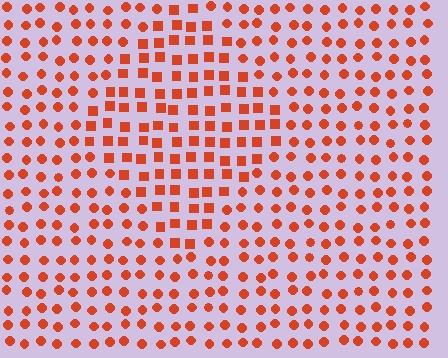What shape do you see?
I see a diamond.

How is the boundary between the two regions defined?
The boundary is defined by a change in element shape: squares inside vs. circles outside. All elements share the same color and spacing.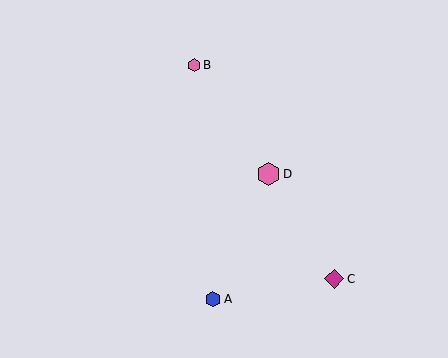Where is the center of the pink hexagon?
The center of the pink hexagon is at (268, 174).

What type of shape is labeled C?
Shape C is a magenta diamond.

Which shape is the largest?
The pink hexagon (labeled D) is the largest.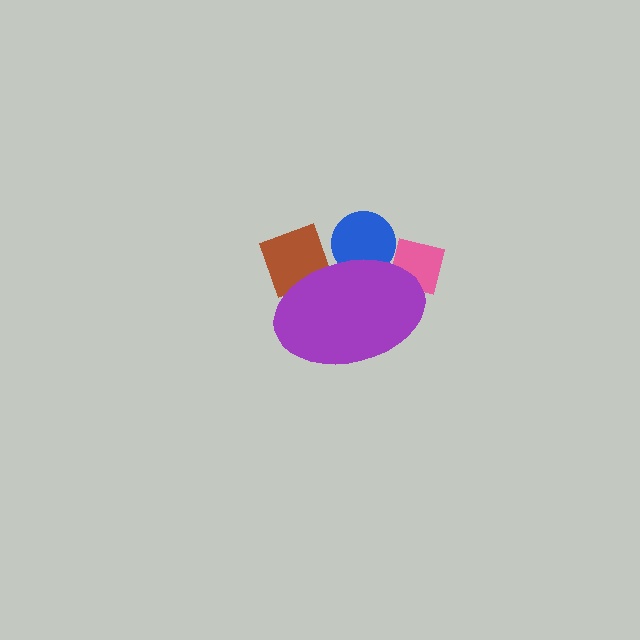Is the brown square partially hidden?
Yes, the brown square is partially hidden behind the purple ellipse.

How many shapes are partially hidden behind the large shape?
3 shapes are partially hidden.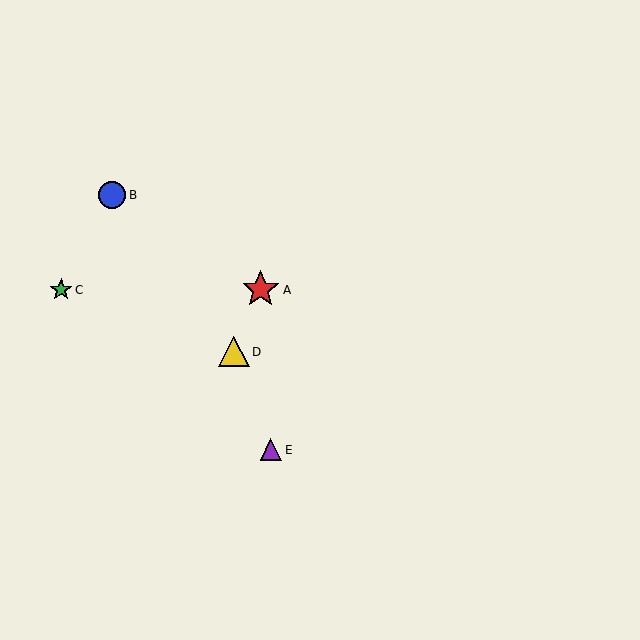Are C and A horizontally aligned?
Yes, both are at y≈290.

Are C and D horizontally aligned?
No, C is at y≈290 and D is at y≈352.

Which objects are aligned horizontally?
Objects A, C are aligned horizontally.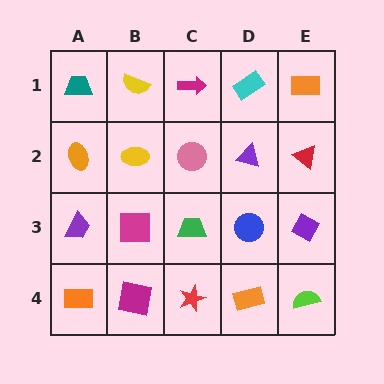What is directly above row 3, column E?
A red triangle.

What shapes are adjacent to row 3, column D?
A purple triangle (row 2, column D), an orange rectangle (row 4, column D), a green trapezoid (row 3, column C), a purple diamond (row 3, column E).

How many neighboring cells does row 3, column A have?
3.